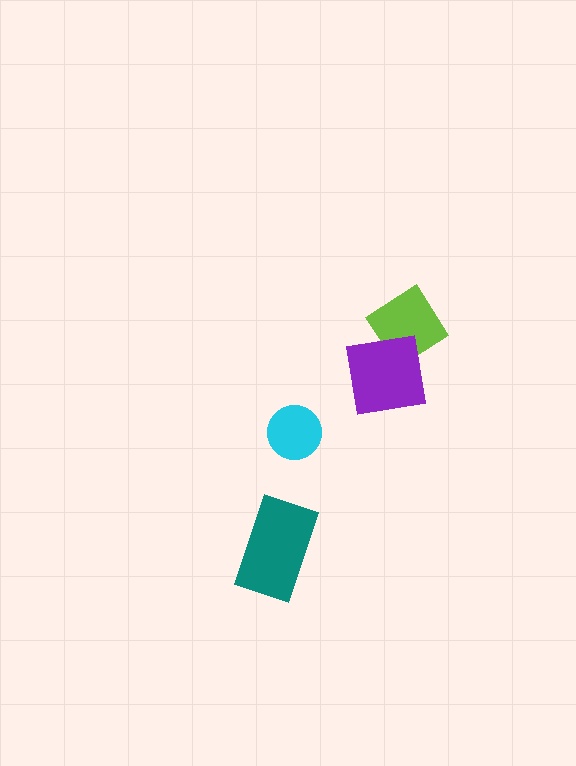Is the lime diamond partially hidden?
Yes, it is partially covered by another shape.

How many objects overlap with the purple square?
1 object overlaps with the purple square.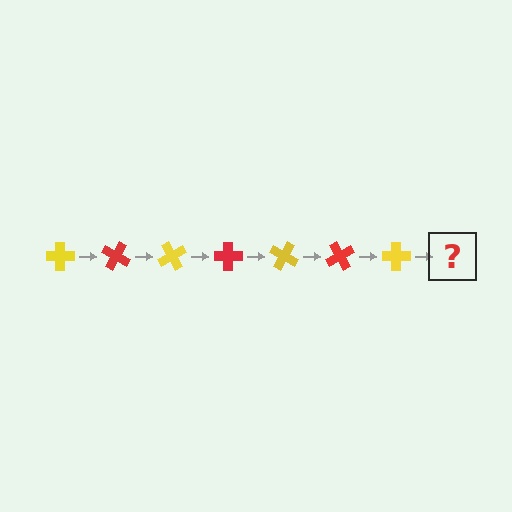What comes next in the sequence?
The next element should be a red cross, rotated 210 degrees from the start.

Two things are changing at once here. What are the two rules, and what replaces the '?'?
The two rules are that it rotates 30 degrees each step and the color cycles through yellow and red. The '?' should be a red cross, rotated 210 degrees from the start.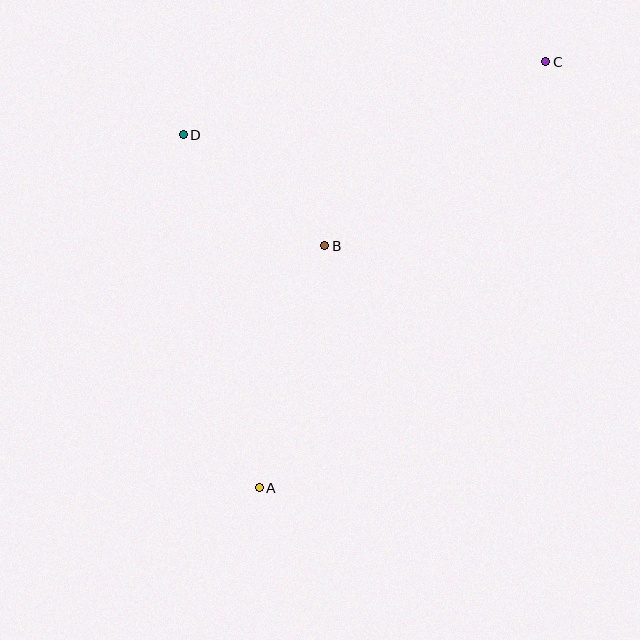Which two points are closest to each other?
Points B and D are closest to each other.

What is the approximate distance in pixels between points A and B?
The distance between A and B is approximately 251 pixels.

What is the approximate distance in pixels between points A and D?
The distance between A and D is approximately 361 pixels.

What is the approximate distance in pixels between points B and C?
The distance between B and C is approximately 288 pixels.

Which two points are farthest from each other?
Points A and C are farthest from each other.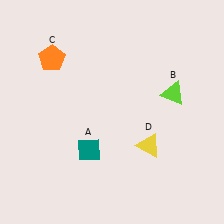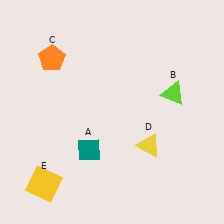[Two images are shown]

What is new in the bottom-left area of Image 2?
A yellow square (E) was added in the bottom-left area of Image 2.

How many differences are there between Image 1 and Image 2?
There is 1 difference between the two images.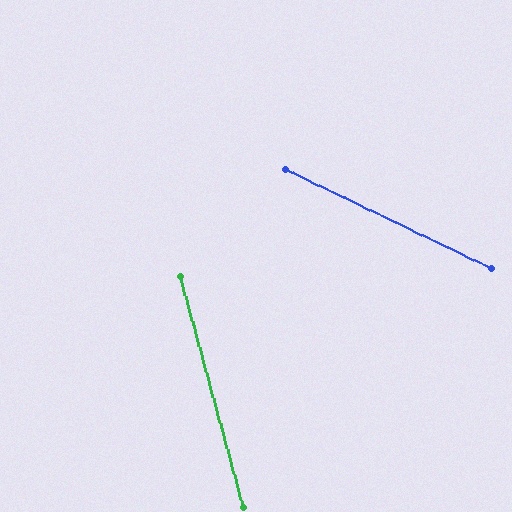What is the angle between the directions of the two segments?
Approximately 49 degrees.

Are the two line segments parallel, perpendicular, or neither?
Neither parallel nor perpendicular — they differ by about 49°.